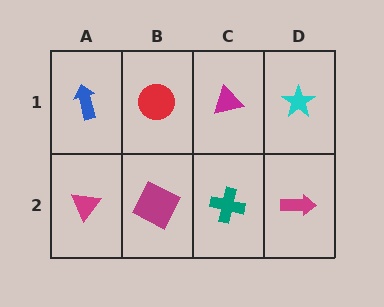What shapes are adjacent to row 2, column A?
A blue arrow (row 1, column A), a magenta square (row 2, column B).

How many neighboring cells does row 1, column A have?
2.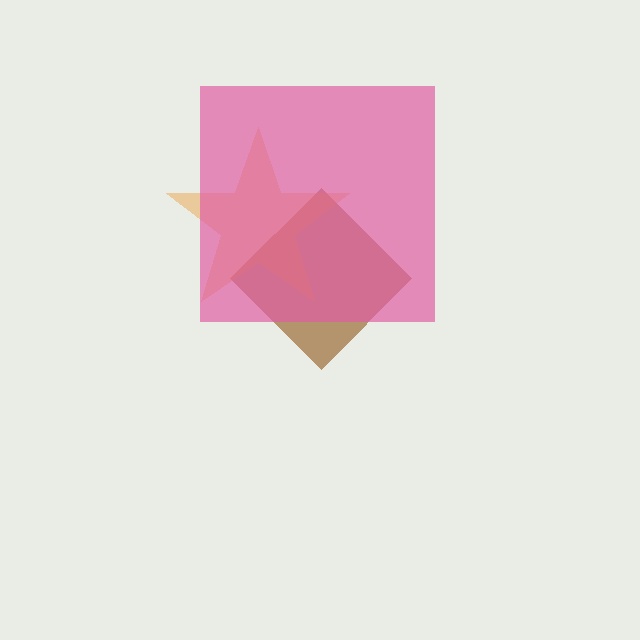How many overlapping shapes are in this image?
There are 3 overlapping shapes in the image.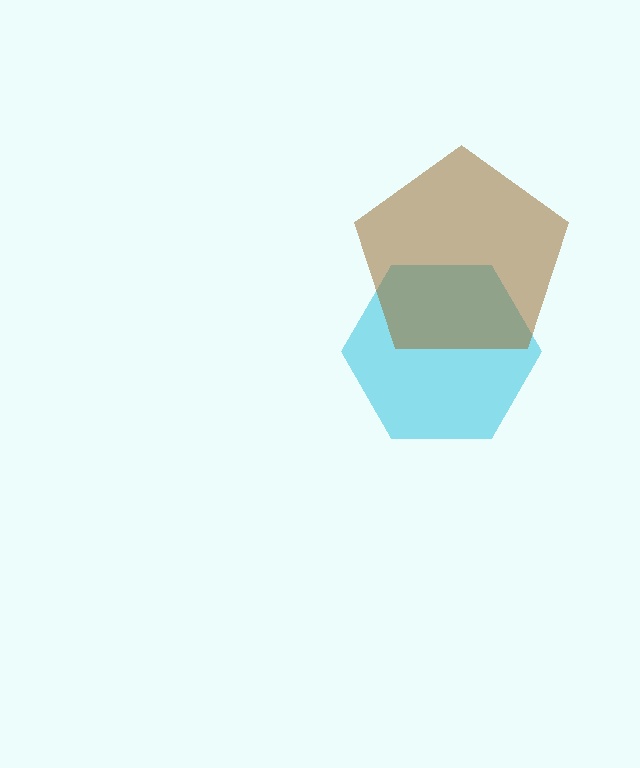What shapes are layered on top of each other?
The layered shapes are: a cyan hexagon, a brown pentagon.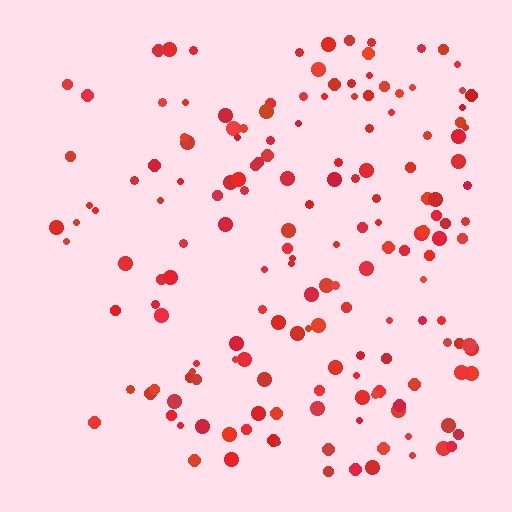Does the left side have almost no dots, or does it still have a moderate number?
Still a moderate number, just noticeably fewer than the right.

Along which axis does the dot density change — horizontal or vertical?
Horizontal.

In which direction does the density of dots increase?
From left to right, with the right side densest.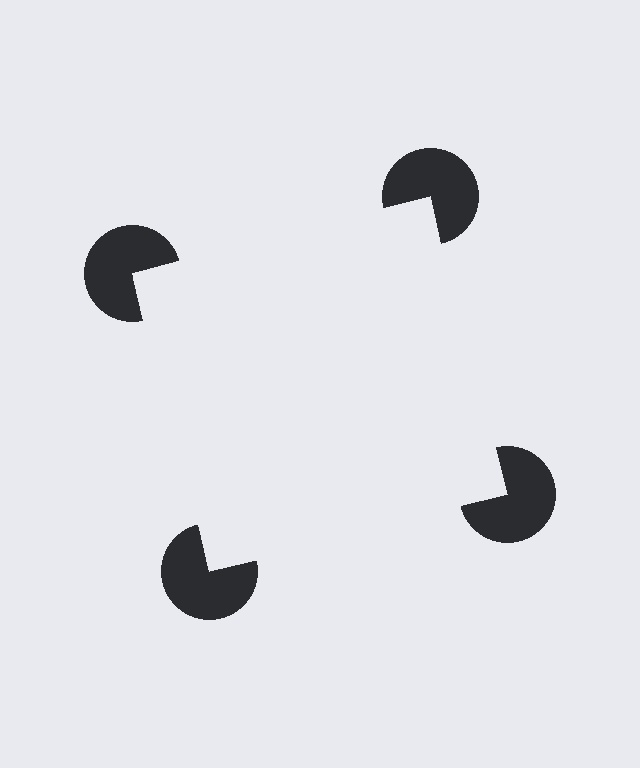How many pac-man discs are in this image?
There are 4 — one at each vertex of the illusory square.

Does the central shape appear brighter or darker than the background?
It typically appears slightly brighter than the background, even though no actual brightness change is drawn.